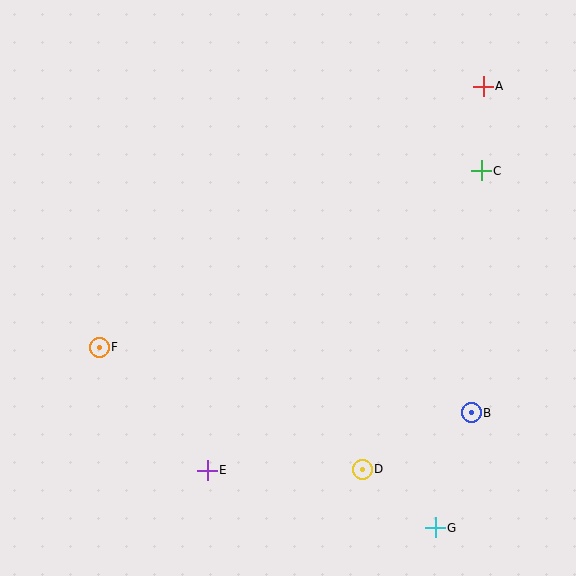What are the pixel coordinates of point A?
Point A is at (483, 86).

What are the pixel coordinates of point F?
Point F is at (99, 347).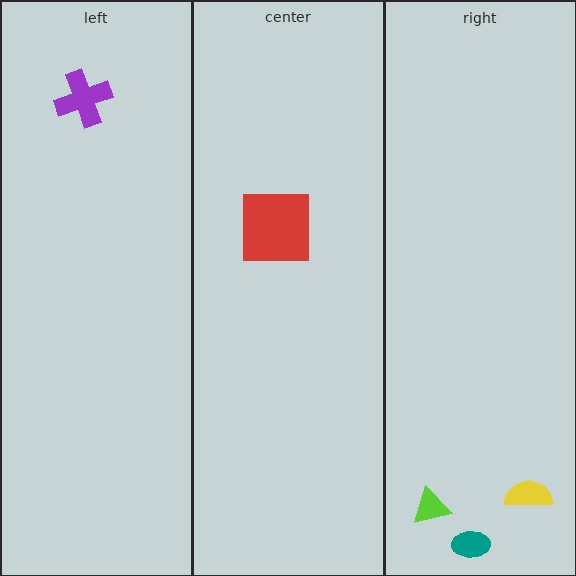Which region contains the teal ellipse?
The right region.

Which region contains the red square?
The center region.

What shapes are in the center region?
The red square.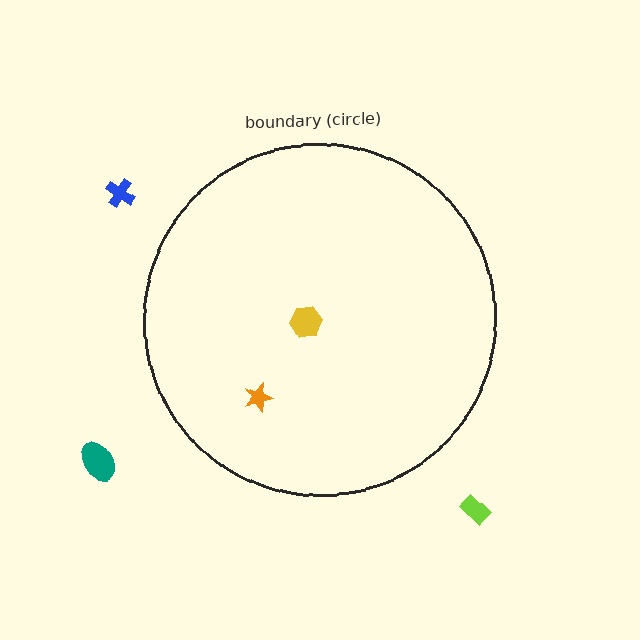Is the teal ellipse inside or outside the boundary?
Outside.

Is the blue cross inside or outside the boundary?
Outside.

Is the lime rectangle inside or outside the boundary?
Outside.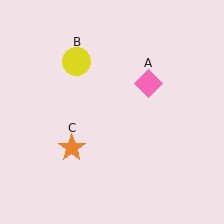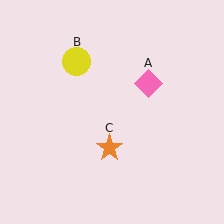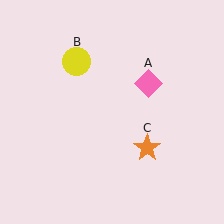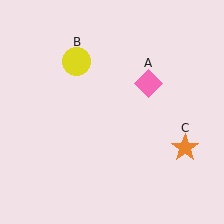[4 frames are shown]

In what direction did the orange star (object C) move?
The orange star (object C) moved right.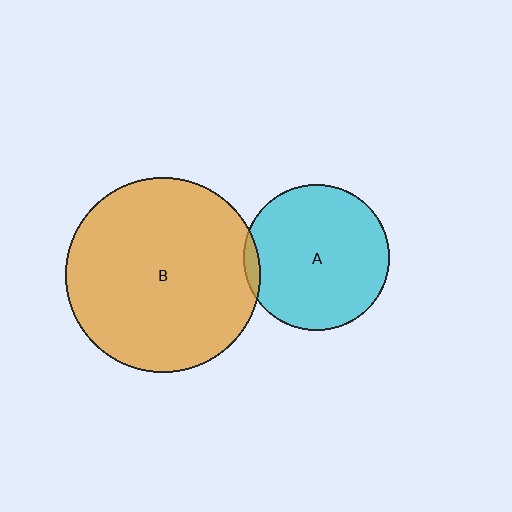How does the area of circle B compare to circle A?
Approximately 1.8 times.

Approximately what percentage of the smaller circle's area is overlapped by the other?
Approximately 5%.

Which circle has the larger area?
Circle B (orange).